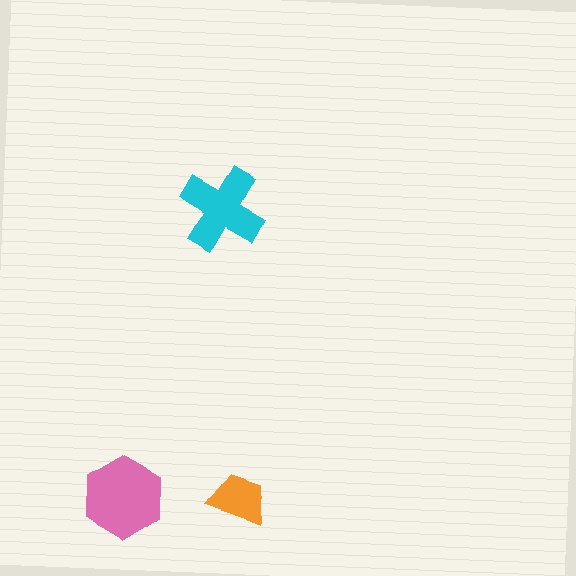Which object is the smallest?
The orange trapezoid.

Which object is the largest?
The pink hexagon.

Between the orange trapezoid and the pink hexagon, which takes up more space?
The pink hexagon.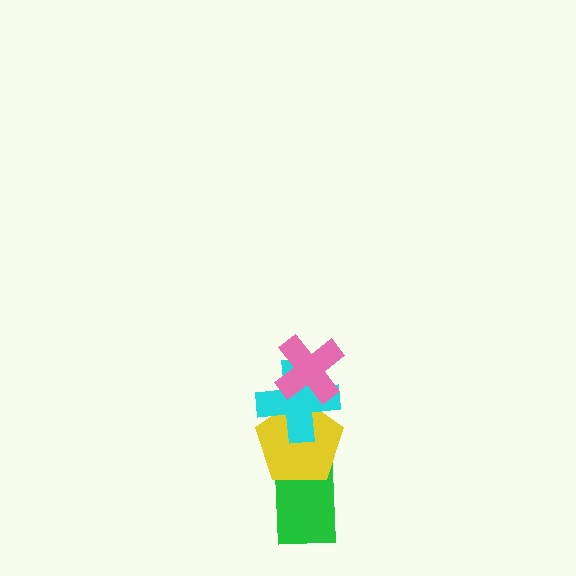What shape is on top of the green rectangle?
The yellow pentagon is on top of the green rectangle.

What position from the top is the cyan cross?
The cyan cross is 2nd from the top.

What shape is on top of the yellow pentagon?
The cyan cross is on top of the yellow pentagon.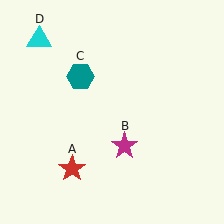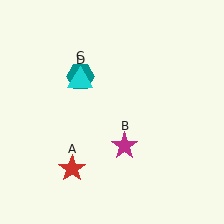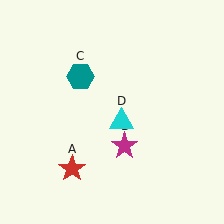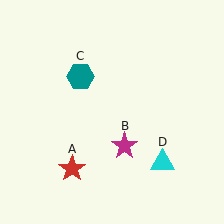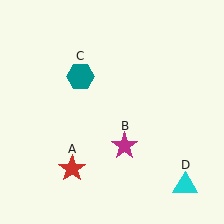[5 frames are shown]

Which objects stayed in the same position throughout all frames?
Red star (object A) and magenta star (object B) and teal hexagon (object C) remained stationary.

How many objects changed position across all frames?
1 object changed position: cyan triangle (object D).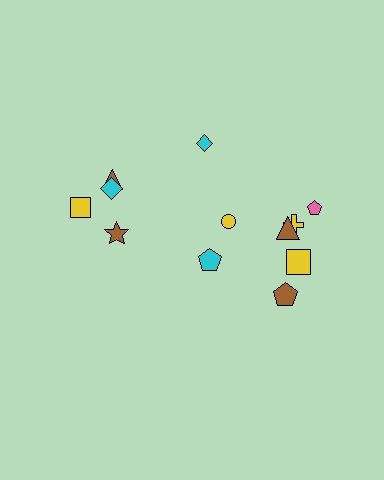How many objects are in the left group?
There are 5 objects.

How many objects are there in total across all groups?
There are 12 objects.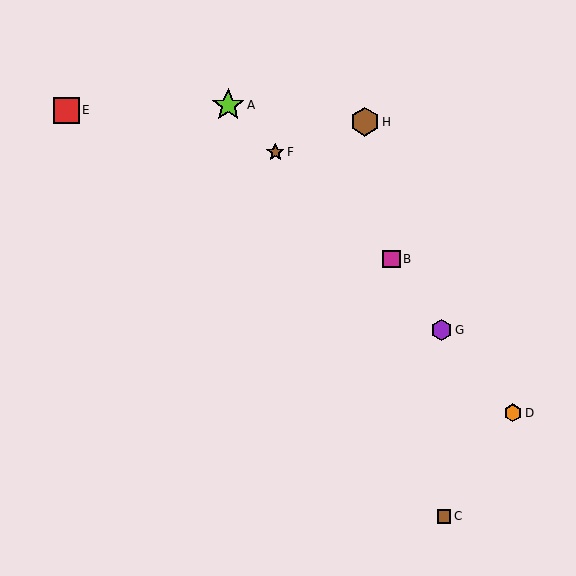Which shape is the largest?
The lime star (labeled A) is the largest.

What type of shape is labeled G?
Shape G is a purple hexagon.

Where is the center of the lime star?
The center of the lime star is at (228, 105).